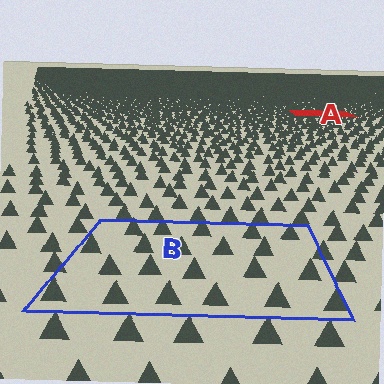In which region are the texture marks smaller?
The texture marks are smaller in region A, because it is farther away.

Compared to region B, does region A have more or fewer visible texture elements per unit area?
Region A has more texture elements per unit area — they are packed more densely because it is farther away.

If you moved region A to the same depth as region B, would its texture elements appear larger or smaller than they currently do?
They would appear larger. At a closer depth, the same texture elements are projected at a bigger on-screen size.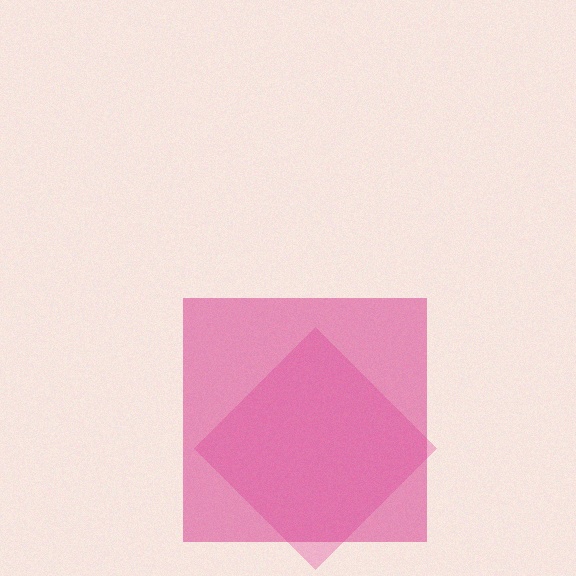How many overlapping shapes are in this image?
There are 2 overlapping shapes in the image.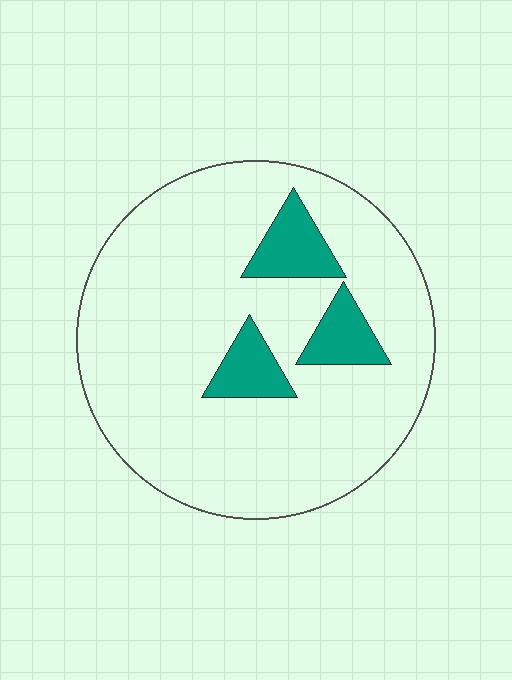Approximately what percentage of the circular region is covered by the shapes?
Approximately 15%.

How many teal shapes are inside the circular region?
3.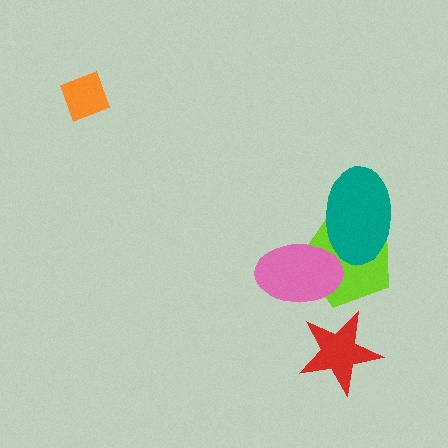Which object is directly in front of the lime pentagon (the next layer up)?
The pink ellipse is directly in front of the lime pentagon.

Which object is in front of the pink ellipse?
The teal ellipse is in front of the pink ellipse.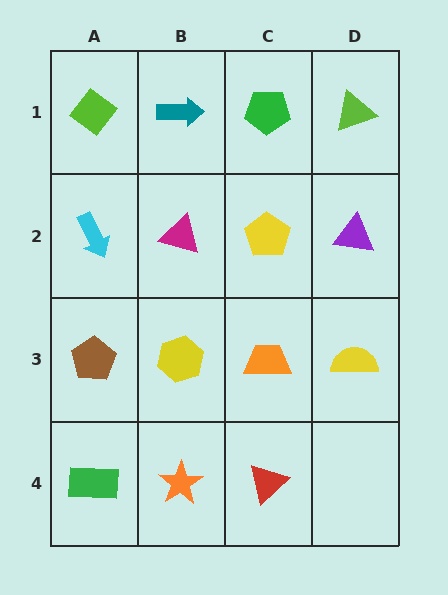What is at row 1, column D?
A lime triangle.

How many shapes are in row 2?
4 shapes.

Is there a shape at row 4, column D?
No, that cell is empty.